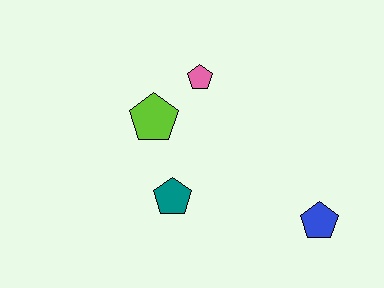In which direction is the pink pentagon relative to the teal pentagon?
The pink pentagon is above the teal pentagon.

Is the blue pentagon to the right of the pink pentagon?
Yes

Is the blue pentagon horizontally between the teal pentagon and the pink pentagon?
No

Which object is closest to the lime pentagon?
The pink pentagon is closest to the lime pentagon.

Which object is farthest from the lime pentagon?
The blue pentagon is farthest from the lime pentagon.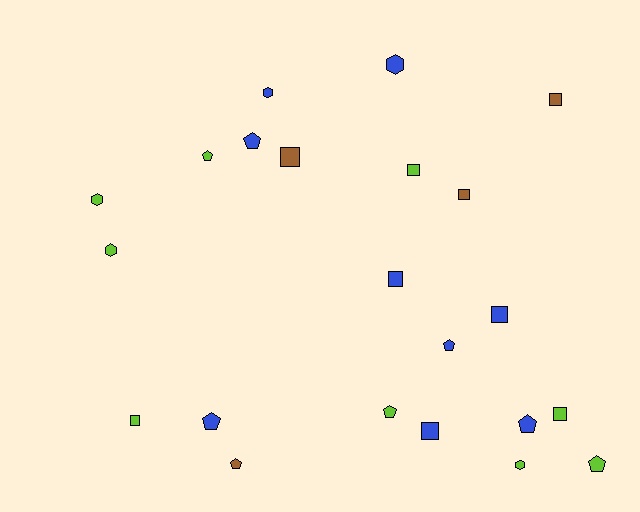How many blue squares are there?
There are 3 blue squares.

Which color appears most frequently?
Lime, with 9 objects.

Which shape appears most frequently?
Square, with 9 objects.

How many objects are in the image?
There are 22 objects.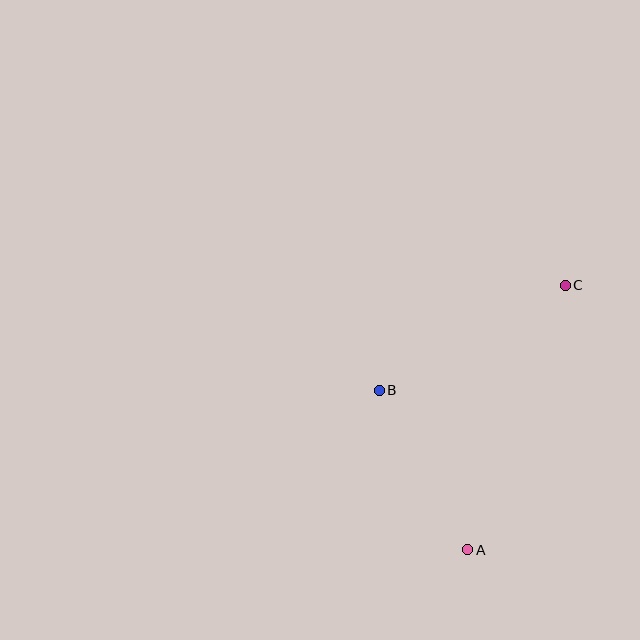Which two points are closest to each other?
Points A and B are closest to each other.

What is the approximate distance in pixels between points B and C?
The distance between B and C is approximately 213 pixels.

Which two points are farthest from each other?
Points A and C are farthest from each other.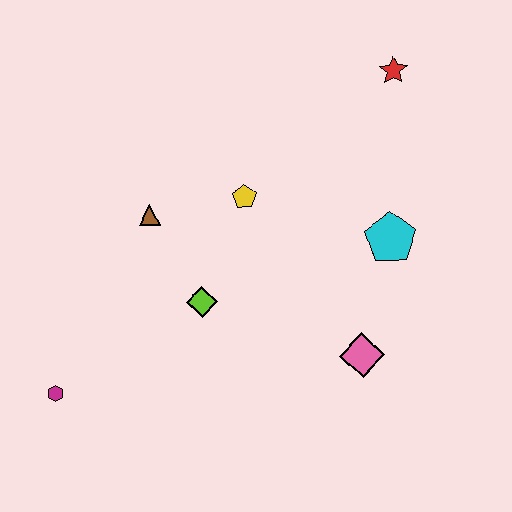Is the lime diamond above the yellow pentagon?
No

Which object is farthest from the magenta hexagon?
The red star is farthest from the magenta hexagon.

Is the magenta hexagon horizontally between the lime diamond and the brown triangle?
No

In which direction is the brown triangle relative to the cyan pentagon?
The brown triangle is to the left of the cyan pentagon.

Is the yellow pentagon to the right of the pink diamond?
No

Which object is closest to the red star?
The cyan pentagon is closest to the red star.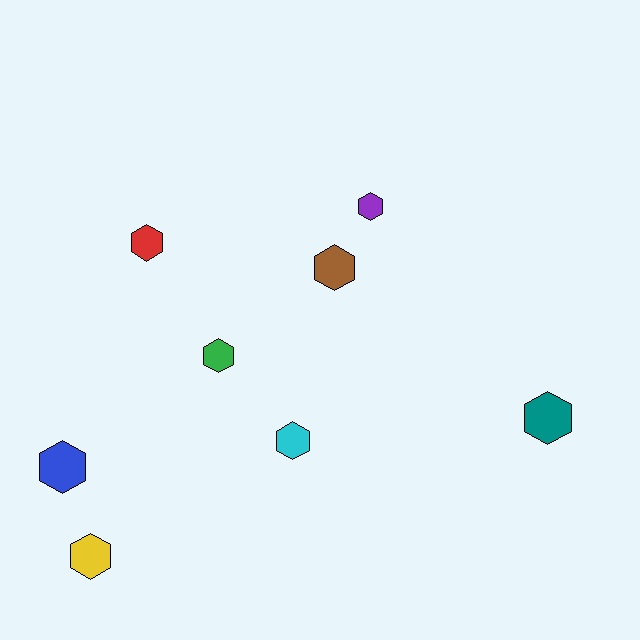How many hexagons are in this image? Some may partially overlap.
There are 8 hexagons.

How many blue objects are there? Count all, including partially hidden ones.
There is 1 blue object.